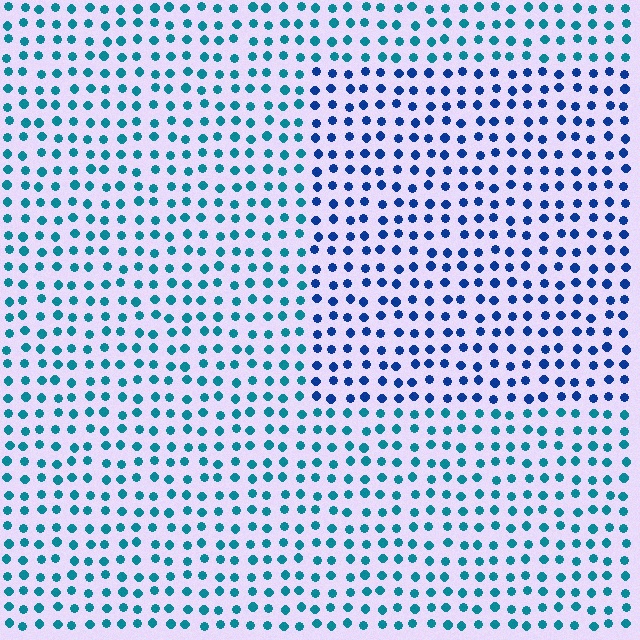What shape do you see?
I see a rectangle.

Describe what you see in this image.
The image is filled with small teal elements in a uniform arrangement. A rectangle-shaped region is visible where the elements are tinted to a slightly different hue, forming a subtle color boundary.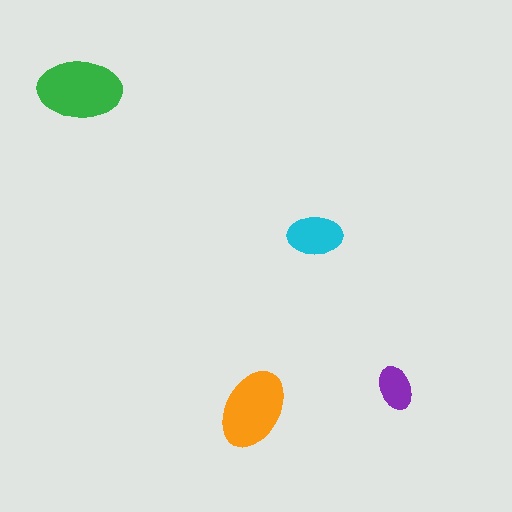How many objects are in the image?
There are 4 objects in the image.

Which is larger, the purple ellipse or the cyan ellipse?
The cyan one.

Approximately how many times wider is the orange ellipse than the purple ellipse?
About 2 times wider.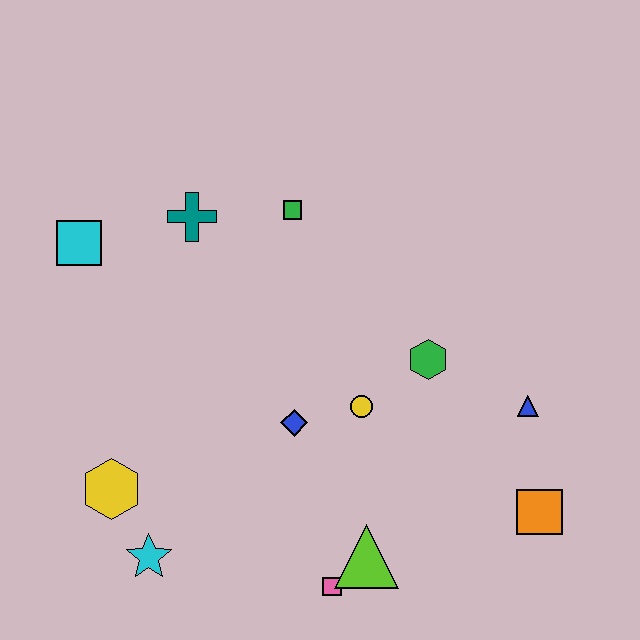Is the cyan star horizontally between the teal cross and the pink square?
No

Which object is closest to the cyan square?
The teal cross is closest to the cyan square.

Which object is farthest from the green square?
The orange square is farthest from the green square.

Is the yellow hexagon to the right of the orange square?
No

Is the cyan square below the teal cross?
Yes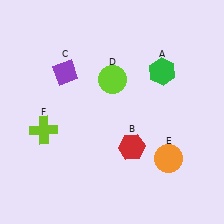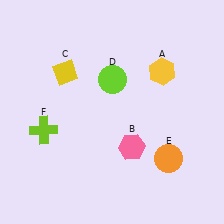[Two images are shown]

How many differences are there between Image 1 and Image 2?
There are 3 differences between the two images.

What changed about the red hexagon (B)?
In Image 1, B is red. In Image 2, it changed to pink.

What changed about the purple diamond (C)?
In Image 1, C is purple. In Image 2, it changed to yellow.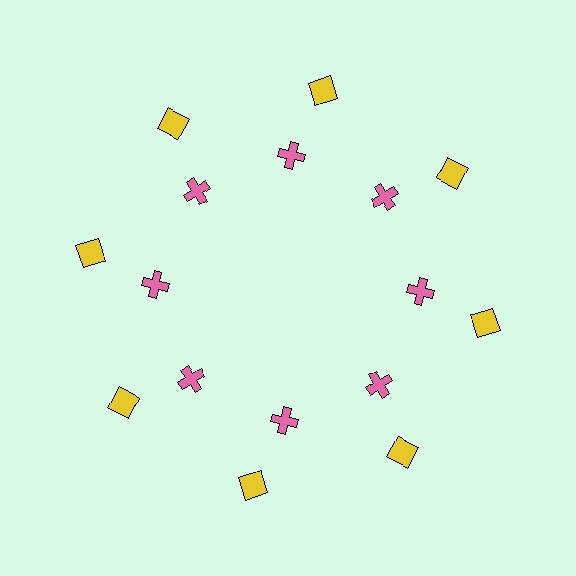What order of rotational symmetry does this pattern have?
This pattern has 8-fold rotational symmetry.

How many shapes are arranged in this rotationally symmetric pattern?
There are 16 shapes, arranged in 8 groups of 2.